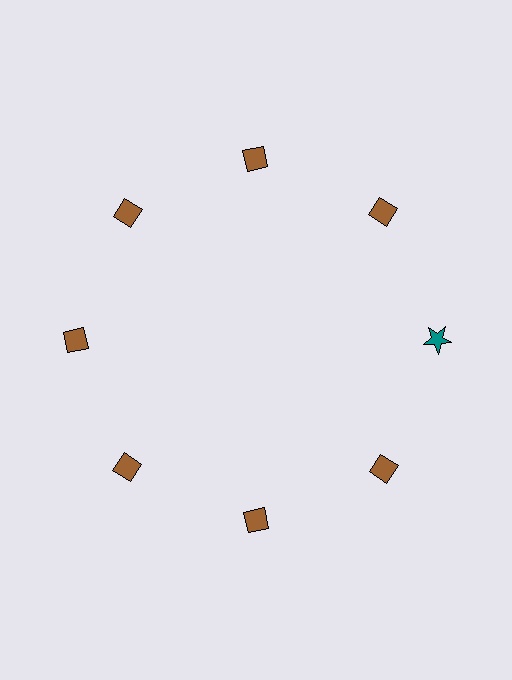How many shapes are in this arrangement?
There are 8 shapes arranged in a ring pattern.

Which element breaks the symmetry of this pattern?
The teal star at roughly the 3 o'clock position breaks the symmetry. All other shapes are brown diamonds.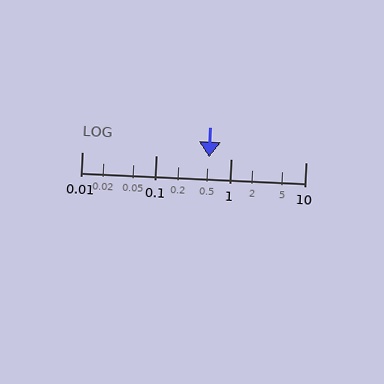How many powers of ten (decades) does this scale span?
The scale spans 3 decades, from 0.01 to 10.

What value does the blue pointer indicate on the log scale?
The pointer indicates approximately 0.51.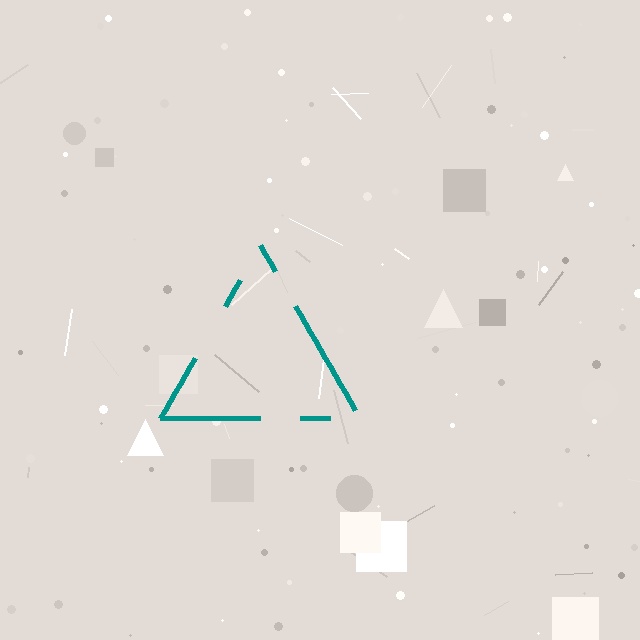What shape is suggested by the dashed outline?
The dashed outline suggests a triangle.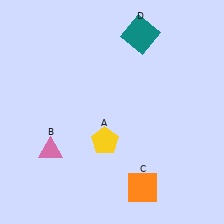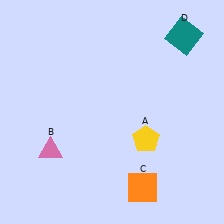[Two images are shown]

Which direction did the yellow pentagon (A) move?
The yellow pentagon (A) moved right.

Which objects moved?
The objects that moved are: the yellow pentagon (A), the teal square (D).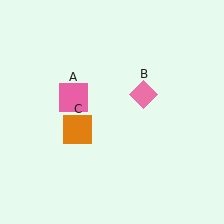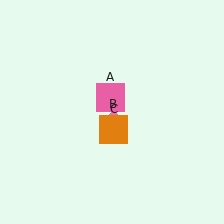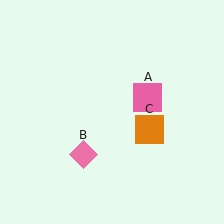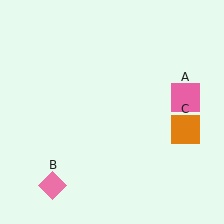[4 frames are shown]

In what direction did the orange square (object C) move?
The orange square (object C) moved right.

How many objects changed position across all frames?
3 objects changed position: pink square (object A), pink diamond (object B), orange square (object C).